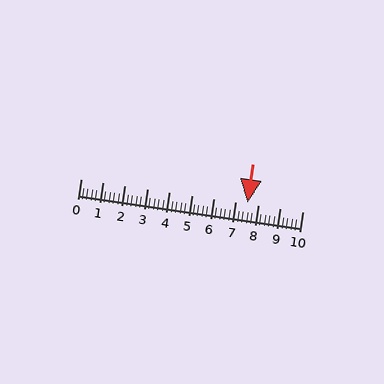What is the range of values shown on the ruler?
The ruler shows values from 0 to 10.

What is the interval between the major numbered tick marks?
The major tick marks are spaced 1 units apart.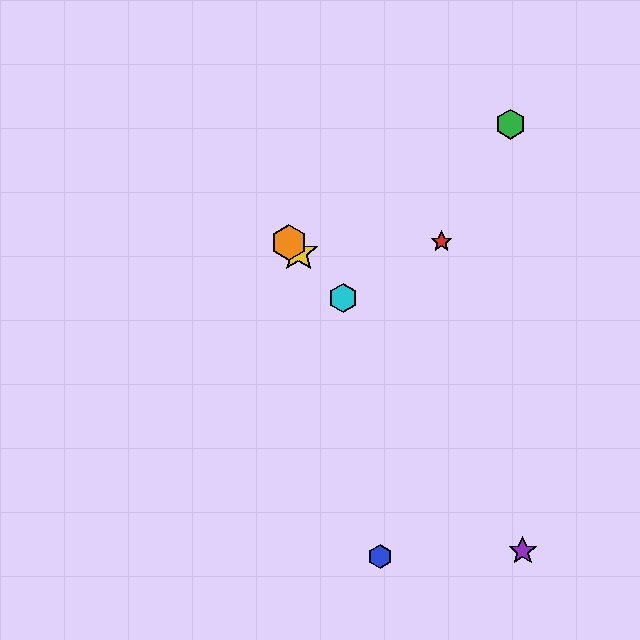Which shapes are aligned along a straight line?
The yellow star, the orange hexagon, the cyan hexagon are aligned along a straight line.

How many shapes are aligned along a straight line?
3 shapes (the yellow star, the orange hexagon, the cyan hexagon) are aligned along a straight line.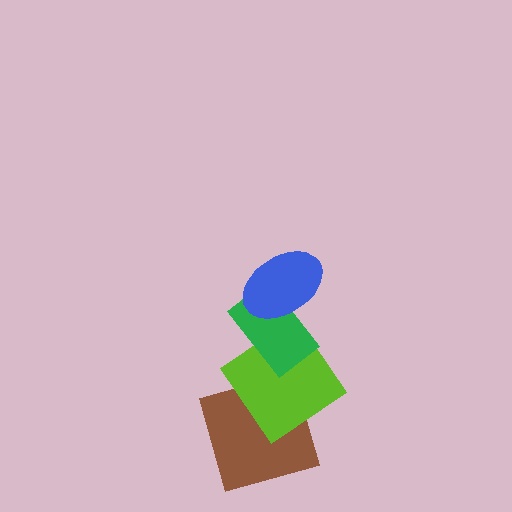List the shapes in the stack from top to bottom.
From top to bottom: the blue ellipse, the green rectangle, the lime diamond, the brown square.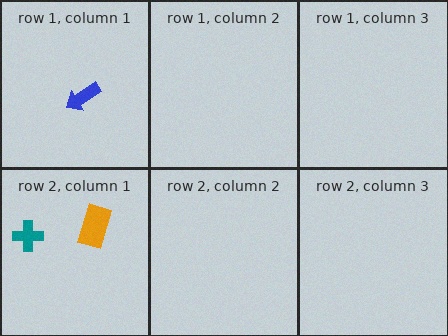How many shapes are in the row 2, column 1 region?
2.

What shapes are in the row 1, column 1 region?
The blue arrow.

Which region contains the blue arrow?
The row 1, column 1 region.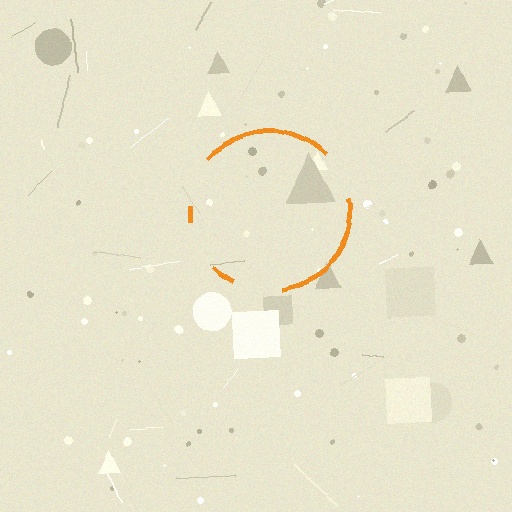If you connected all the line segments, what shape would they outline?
They would outline a circle.